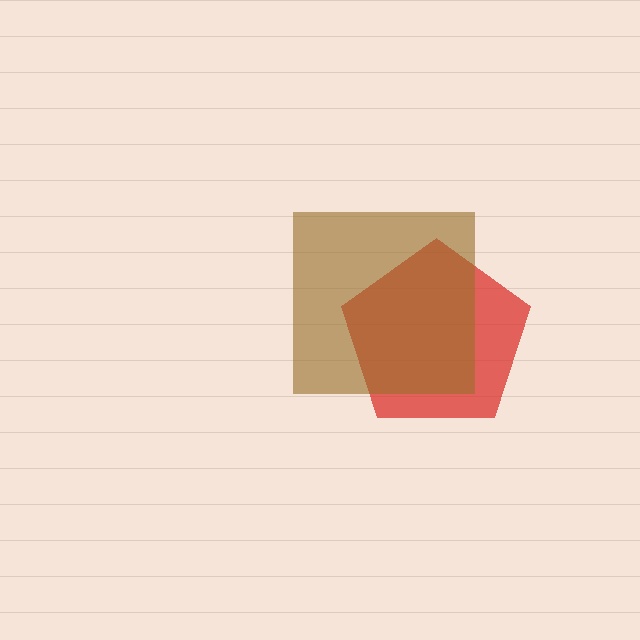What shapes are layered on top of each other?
The layered shapes are: a red pentagon, a brown square.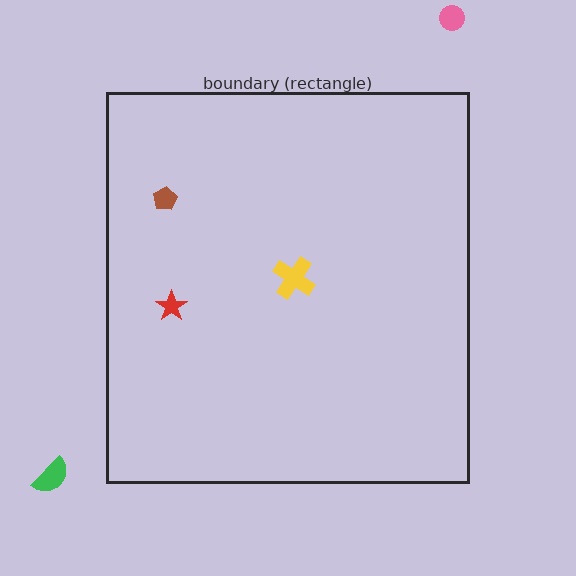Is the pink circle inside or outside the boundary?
Outside.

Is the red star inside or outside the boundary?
Inside.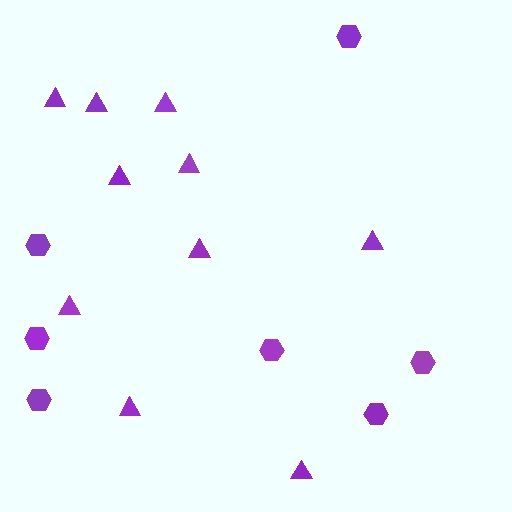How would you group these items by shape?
There are 2 groups: one group of hexagons (7) and one group of triangles (10).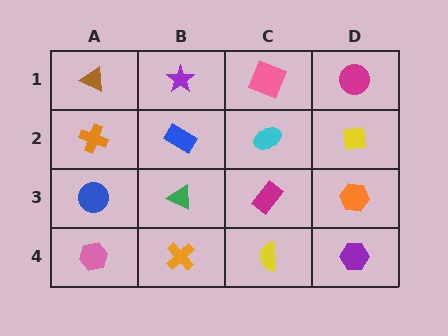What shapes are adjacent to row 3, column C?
A cyan ellipse (row 2, column C), a yellow semicircle (row 4, column C), a green triangle (row 3, column B), an orange hexagon (row 3, column D).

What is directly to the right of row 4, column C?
A purple hexagon.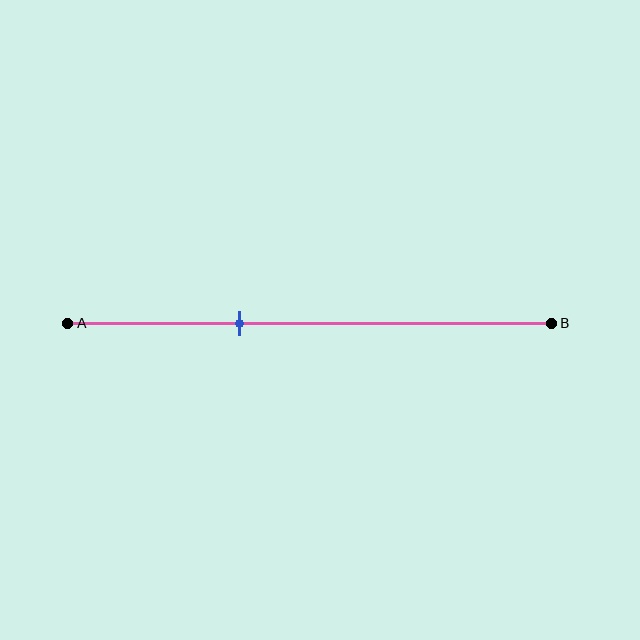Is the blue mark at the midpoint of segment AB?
No, the mark is at about 35% from A, not at the 50% midpoint.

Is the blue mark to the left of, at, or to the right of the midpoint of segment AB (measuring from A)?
The blue mark is to the left of the midpoint of segment AB.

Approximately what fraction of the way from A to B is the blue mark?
The blue mark is approximately 35% of the way from A to B.